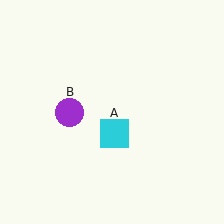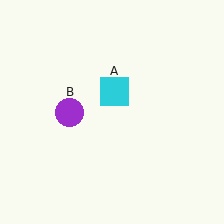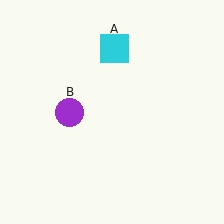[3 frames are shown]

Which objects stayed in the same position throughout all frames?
Purple circle (object B) remained stationary.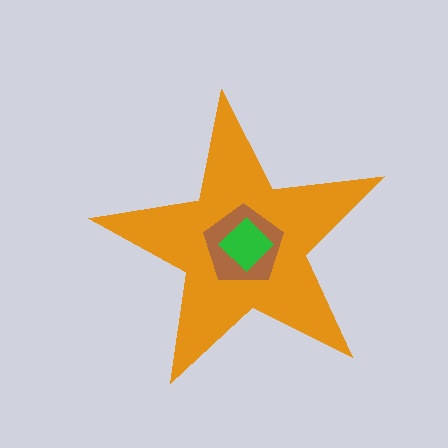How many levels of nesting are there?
3.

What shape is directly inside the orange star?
The brown pentagon.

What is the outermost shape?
The orange star.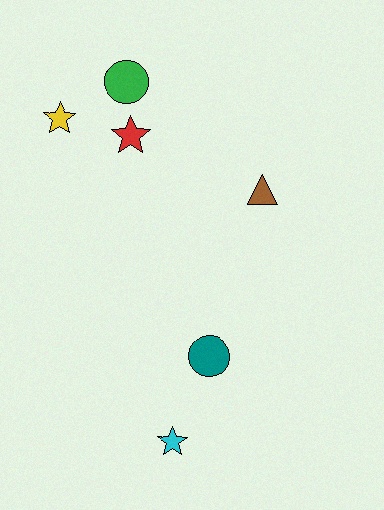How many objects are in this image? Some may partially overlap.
There are 6 objects.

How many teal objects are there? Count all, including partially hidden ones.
There is 1 teal object.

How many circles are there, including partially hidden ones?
There are 2 circles.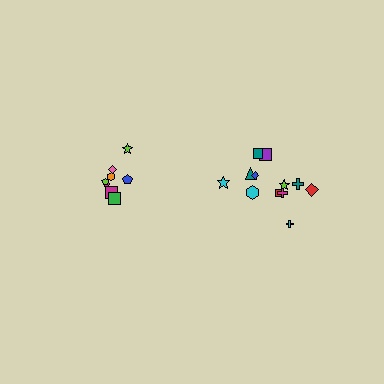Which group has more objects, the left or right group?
The right group.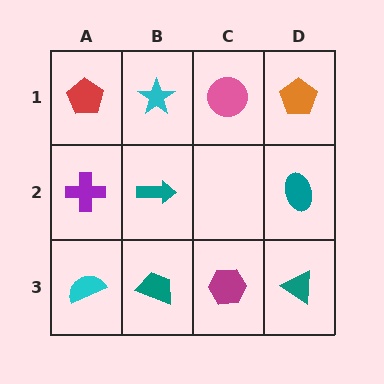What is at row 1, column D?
An orange pentagon.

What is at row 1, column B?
A cyan star.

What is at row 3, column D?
A teal triangle.